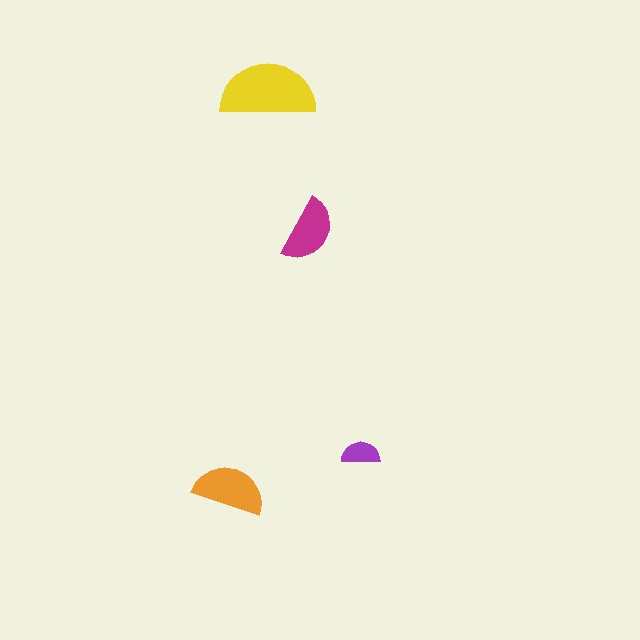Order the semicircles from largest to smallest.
the yellow one, the orange one, the magenta one, the purple one.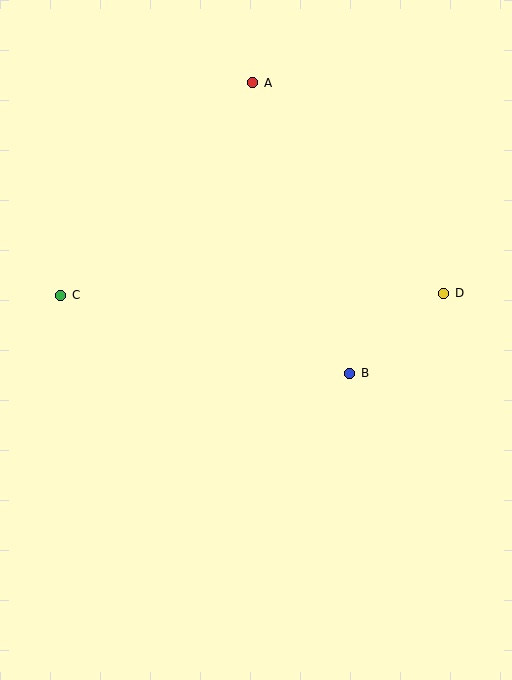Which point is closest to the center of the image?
Point B at (350, 373) is closest to the center.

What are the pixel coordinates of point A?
Point A is at (253, 83).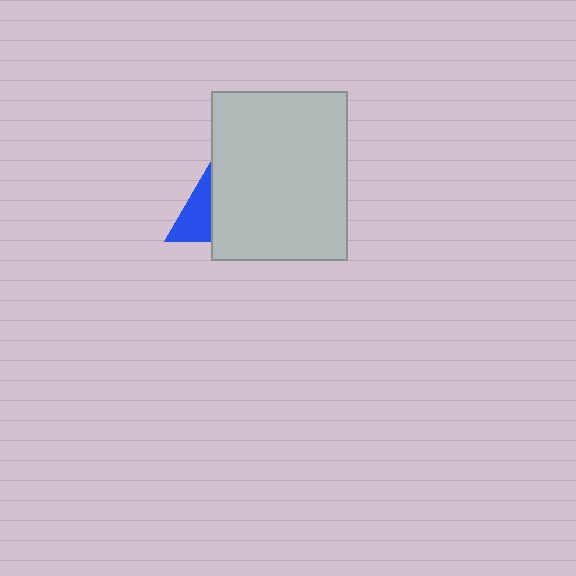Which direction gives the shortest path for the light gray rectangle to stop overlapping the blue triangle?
Moving right gives the shortest separation.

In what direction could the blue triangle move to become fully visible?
The blue triangle could move left. That would shift it out from behind the light gray rectangle entirely.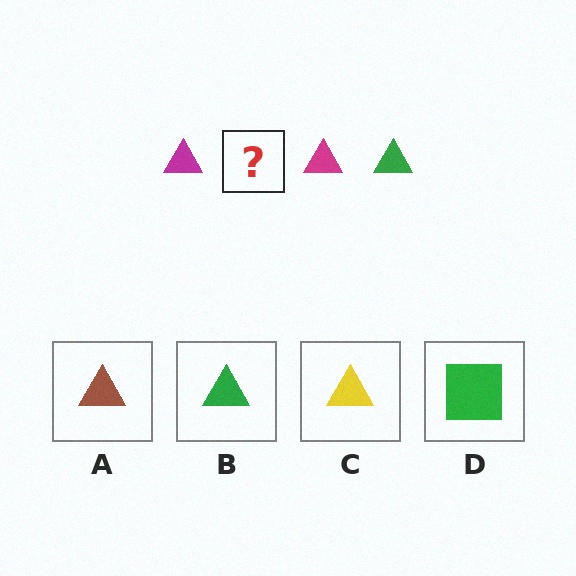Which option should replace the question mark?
Option B.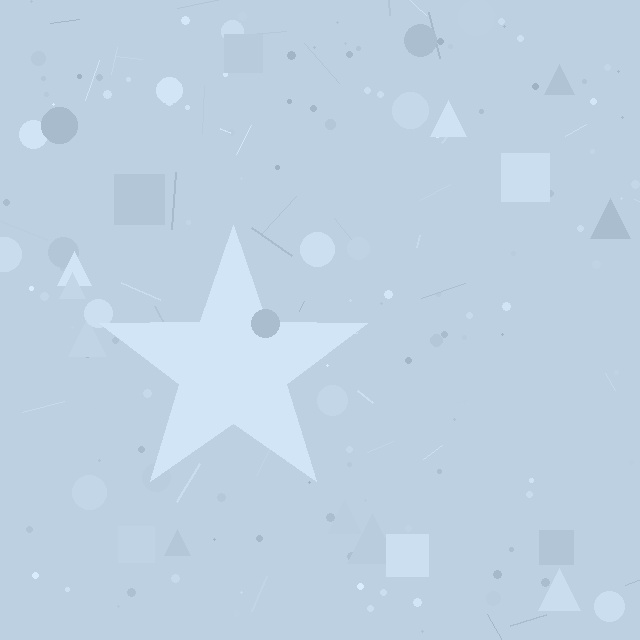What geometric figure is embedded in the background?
A star is embedded in the background.